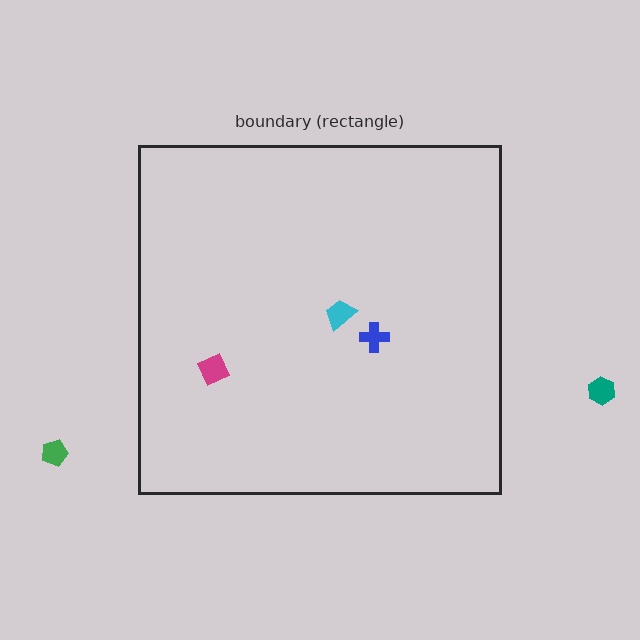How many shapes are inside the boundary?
3 inside, 2 outside.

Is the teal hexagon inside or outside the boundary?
Outside.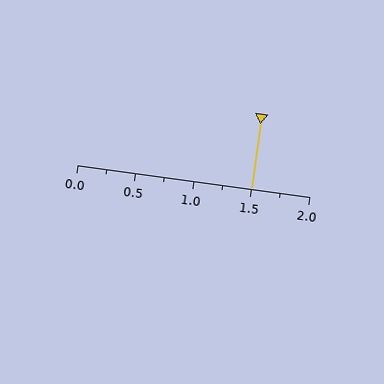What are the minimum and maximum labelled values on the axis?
The axis runs from 0.0 to 2.0.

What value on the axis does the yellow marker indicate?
The marker indicates approximately 1.5.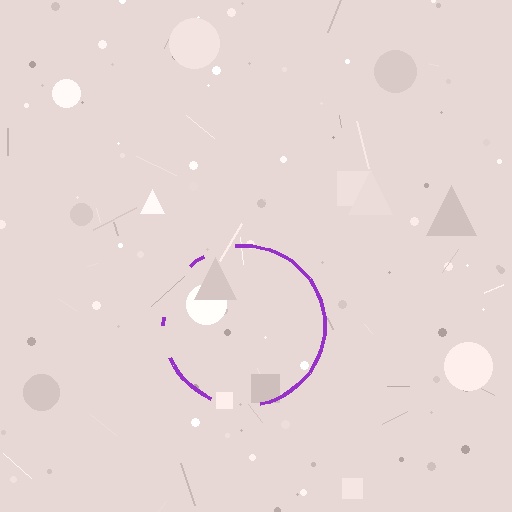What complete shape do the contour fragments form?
The contour fragments form a circle.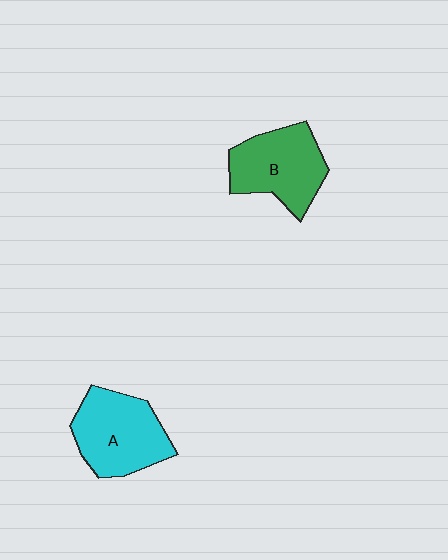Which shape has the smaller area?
Shape B (green).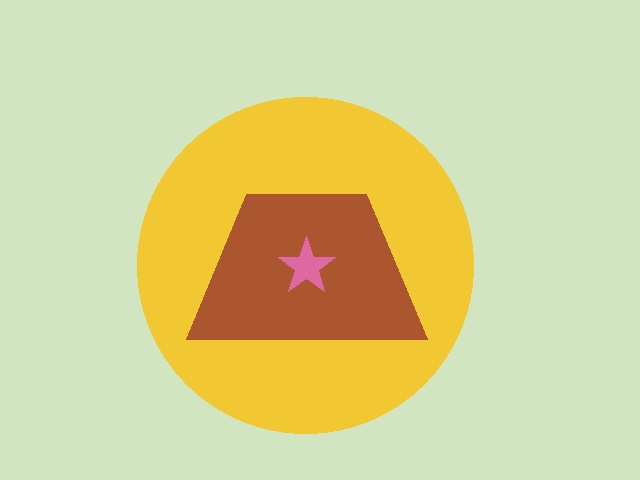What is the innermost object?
The pink star.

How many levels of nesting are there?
3.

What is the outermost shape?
The yellow circle.